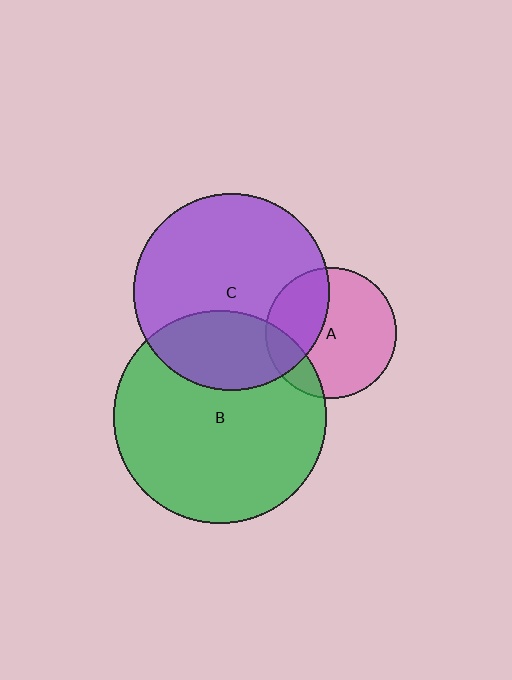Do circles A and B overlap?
Yes.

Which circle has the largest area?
Circle B (green).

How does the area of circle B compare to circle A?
Approximately 2.6 times.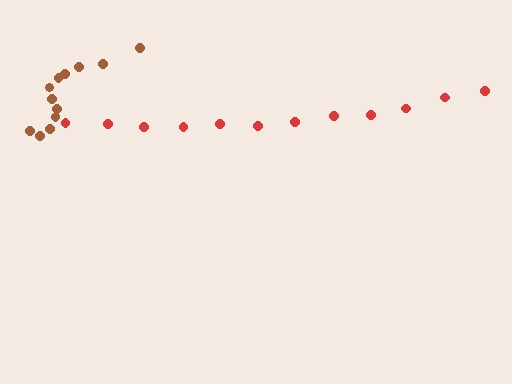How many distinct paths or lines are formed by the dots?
There are 2 distinct paths.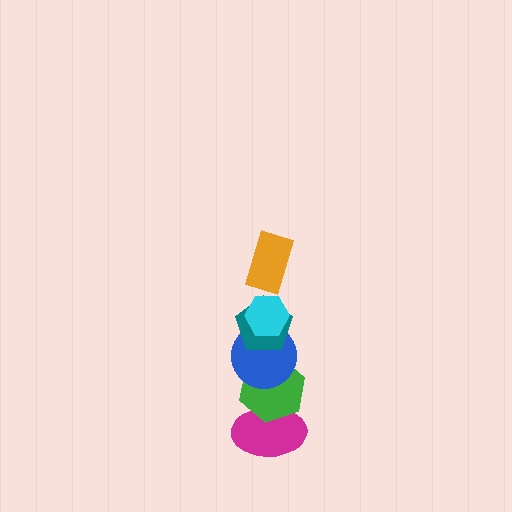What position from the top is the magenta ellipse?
The magenta ellipse is 6th from the top.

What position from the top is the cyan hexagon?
The cyan hexagon is 2nd from the top.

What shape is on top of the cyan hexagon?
The orange rectangle is on top of the cyan hexagon.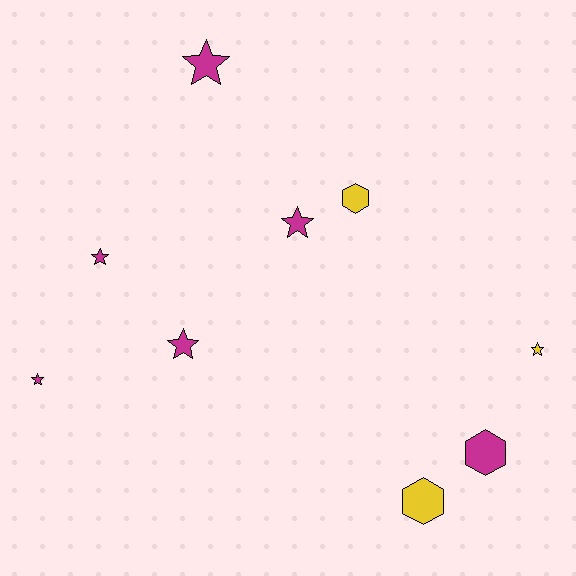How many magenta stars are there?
There are 5 magenta stars.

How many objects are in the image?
There are 9 objects.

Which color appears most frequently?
Magenta, with 6 objects.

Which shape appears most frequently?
Star, with 6 objects.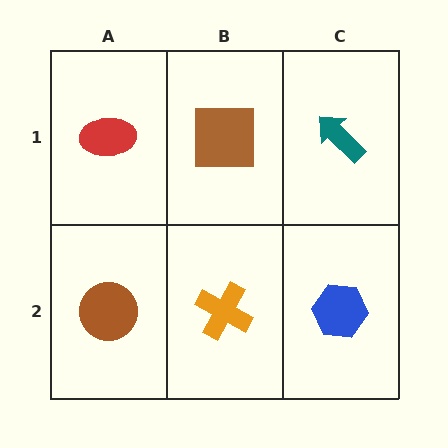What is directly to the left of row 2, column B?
A brown circle.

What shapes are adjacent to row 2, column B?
A brown square (row 1, column B), a brown circle (row 2, column A), a blue hexagon (row 2, column C).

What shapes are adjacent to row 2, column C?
A teal arrow (row 1, column C), an orange cross (row 2, column B).